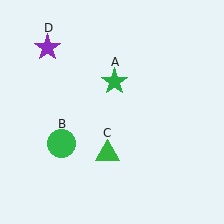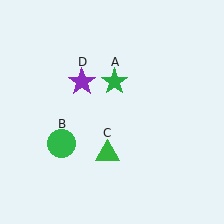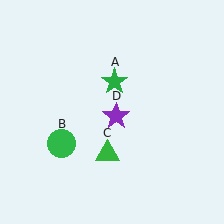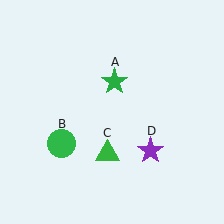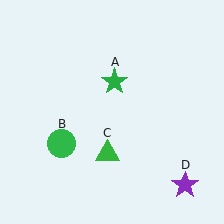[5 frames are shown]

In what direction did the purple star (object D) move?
The purple star (object D) moved down and to the right.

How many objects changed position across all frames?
1 object changed position: purple star (object D).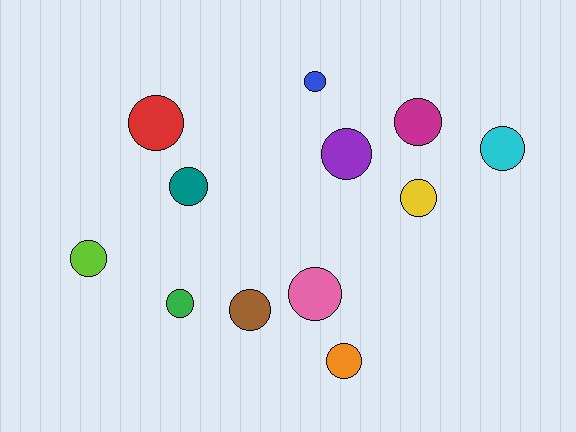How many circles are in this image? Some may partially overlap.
There are 12 circles.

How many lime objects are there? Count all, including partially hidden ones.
There is 1 lime object.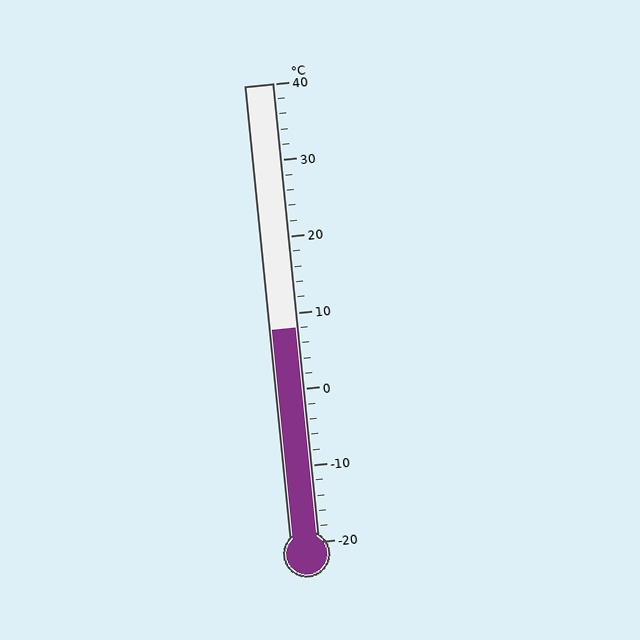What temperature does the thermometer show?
The thermometer shows approximately 8°C.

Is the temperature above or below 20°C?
The temperature is below 20°C.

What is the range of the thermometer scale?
The thermometer scale ranges from -20°C to 40°C.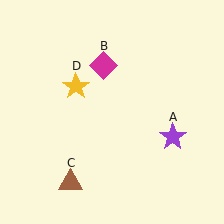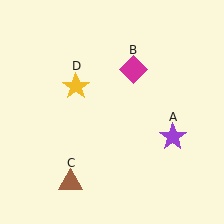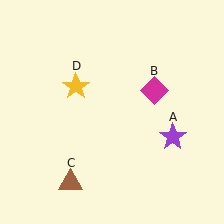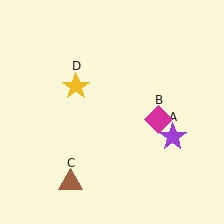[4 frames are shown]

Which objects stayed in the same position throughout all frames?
Purple star (object A) and brown triangle (object C) and yellow star (object D) remained stationary.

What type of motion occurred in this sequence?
The magenta diamond (object B) rotated clockwise around the center of the scene.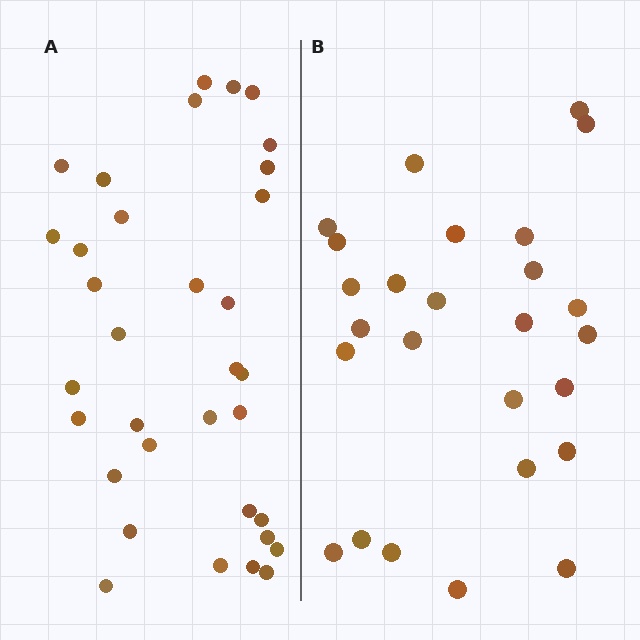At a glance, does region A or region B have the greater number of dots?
Region A (the left region) has more dots.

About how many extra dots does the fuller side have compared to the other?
Region A has roughly 8 or so more dots than region B.